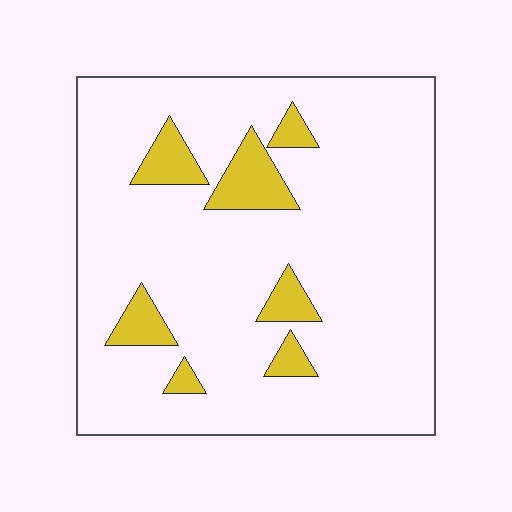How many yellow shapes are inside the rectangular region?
7.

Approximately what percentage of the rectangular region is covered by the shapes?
Approximately 10%.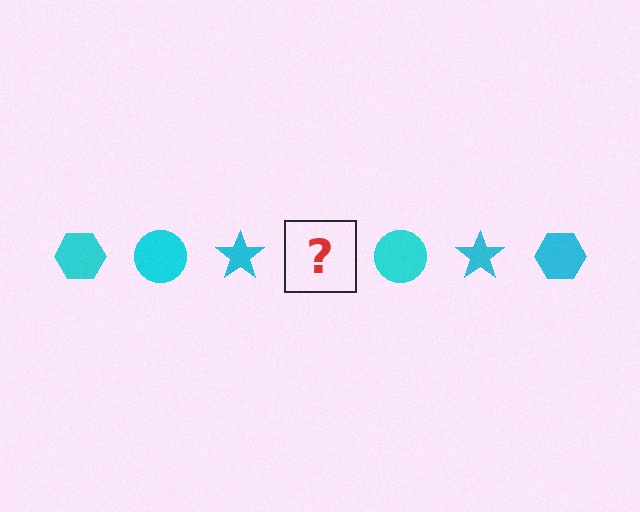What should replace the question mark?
The question mark should be replaced with a cyan hexagon.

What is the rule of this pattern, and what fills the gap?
The rule is that the pattern cycles through hexagon, circle, star shapes in cyan. The gap should be filled with a cyan hexagon.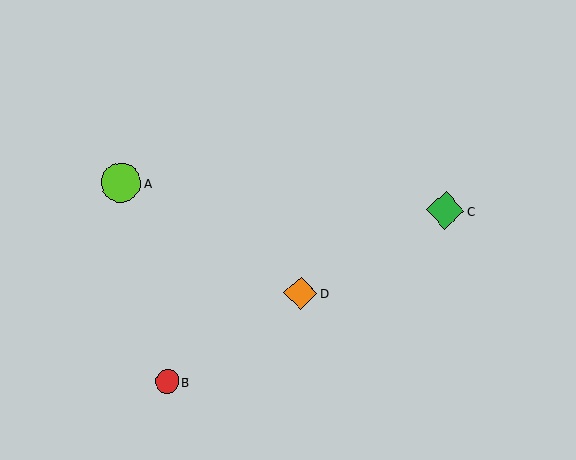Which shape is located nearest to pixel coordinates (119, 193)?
The lime circle (labeled A) at (121, 183) is nearest to that location.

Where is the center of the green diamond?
The center of the green diamond is at (445, 210).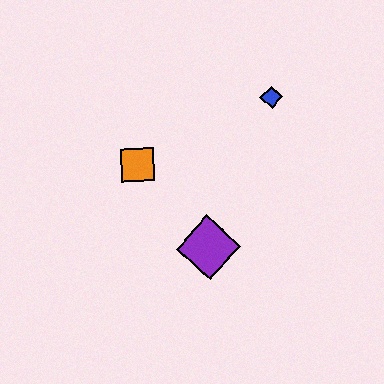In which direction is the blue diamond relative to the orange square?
The blue diamond is to the right of the orange square.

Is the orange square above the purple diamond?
Yes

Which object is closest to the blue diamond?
The orange square is closest to the blue diamond.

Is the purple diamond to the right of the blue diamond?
No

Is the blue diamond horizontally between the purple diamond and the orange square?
No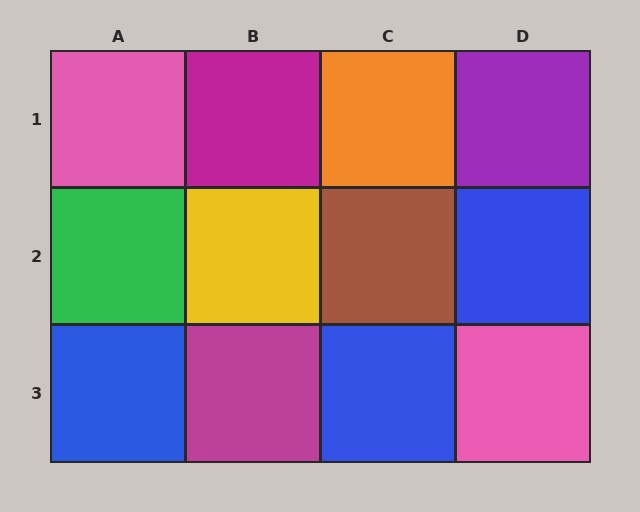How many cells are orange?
1 cell is orange.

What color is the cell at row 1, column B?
Magenta.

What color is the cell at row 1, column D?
Purple.